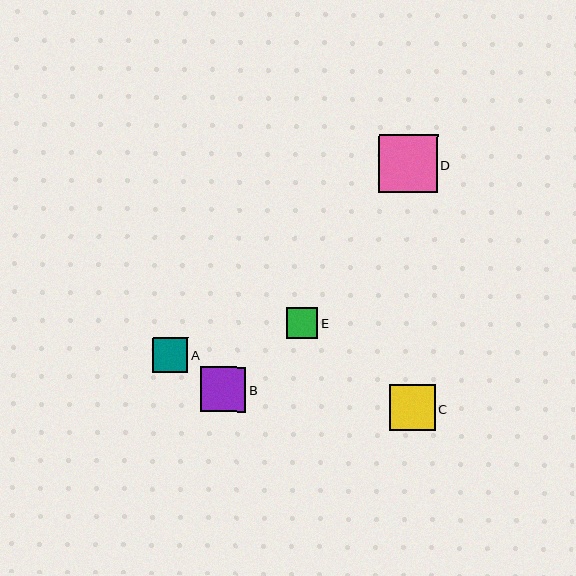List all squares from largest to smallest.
From largest to smallest: D, C, B, A, E.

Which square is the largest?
Square D is the largest with a size of approximately 58 pixels.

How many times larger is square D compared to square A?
Square D is approximately 1.7 times the size of square A.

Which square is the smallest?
Square E is the smallest with a size of approximately 32 pixels.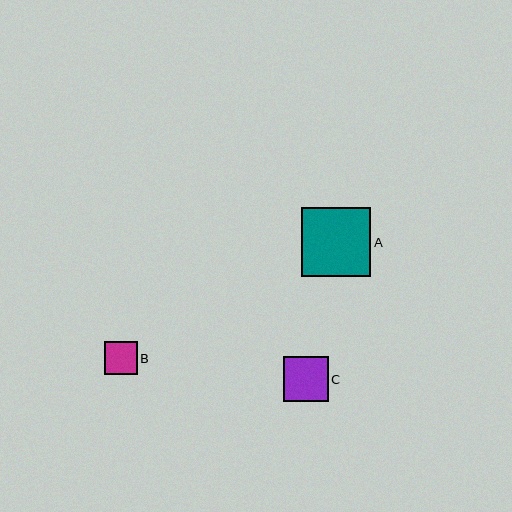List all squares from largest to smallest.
From largest to smallest: A, C, B.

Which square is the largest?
Square A is the largest with a size of approximately 69 pixels.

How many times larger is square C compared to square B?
Square C is approximately 1.4 times the size of square B.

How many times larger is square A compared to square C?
Square A is approximately 1.5 times the size of square C.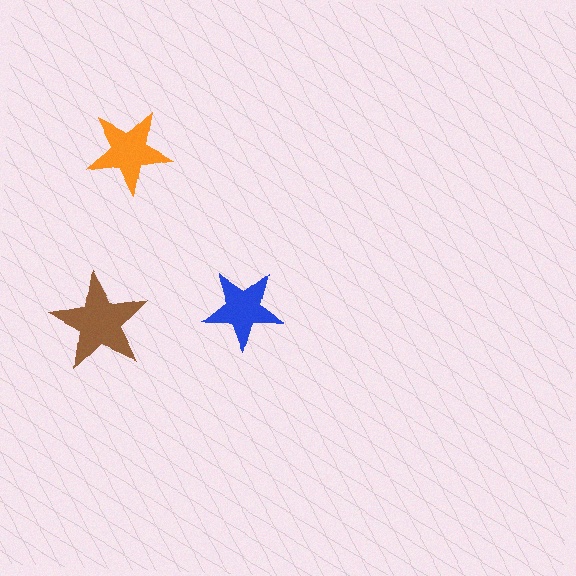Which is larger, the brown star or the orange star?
The brown one.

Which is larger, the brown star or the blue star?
The brown one.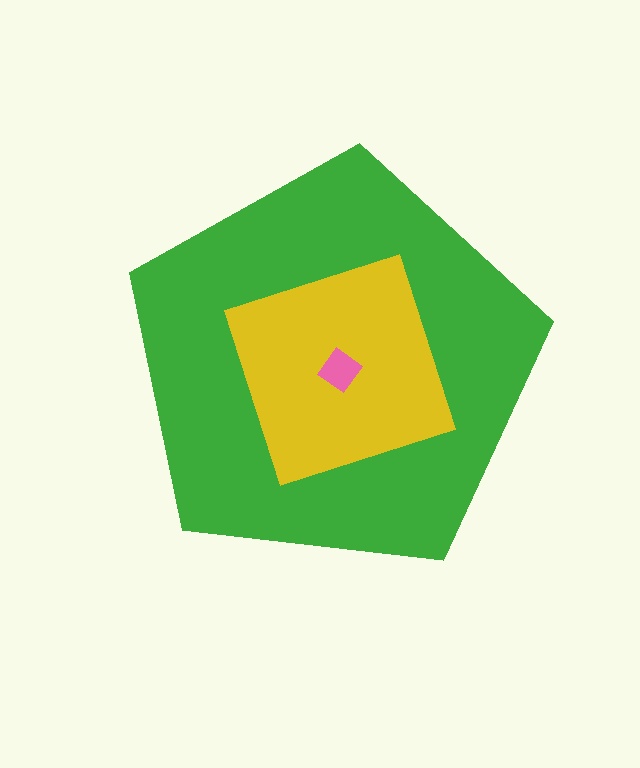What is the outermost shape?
The green pentagon.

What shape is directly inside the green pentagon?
The yellow square.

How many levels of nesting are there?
3.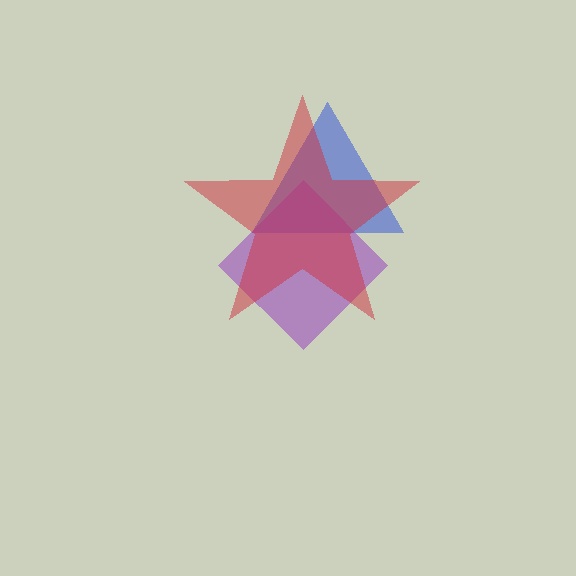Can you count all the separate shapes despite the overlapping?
Yes, there are 3 separate shapes.